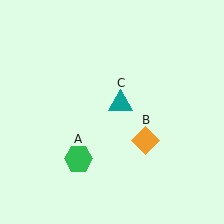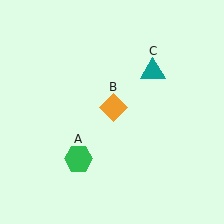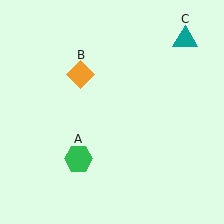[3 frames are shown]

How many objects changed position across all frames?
2 objects changed position: orange diamond (object B), teal triangle (object C).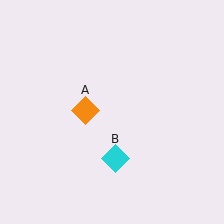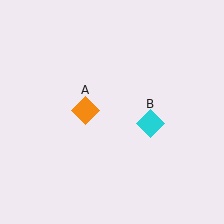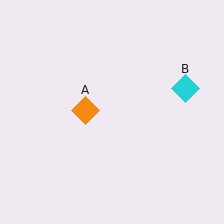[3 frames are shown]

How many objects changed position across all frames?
1 object changed position: cyan diamond (object B).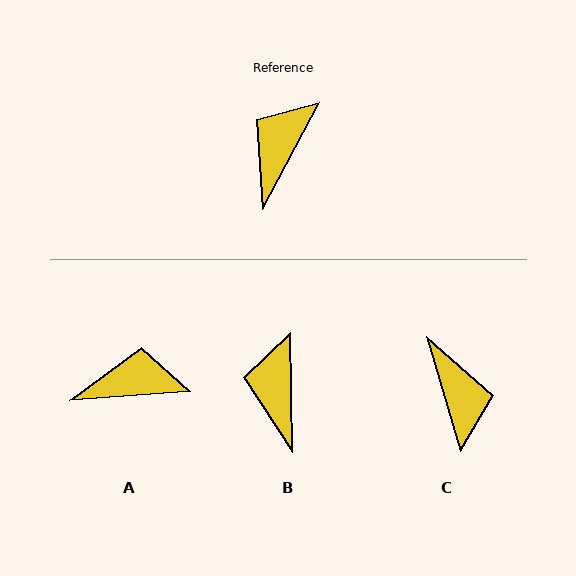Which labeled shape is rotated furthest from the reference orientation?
C, about 135 degrees away.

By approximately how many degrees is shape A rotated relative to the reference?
Approximately 58 degrees clockwise.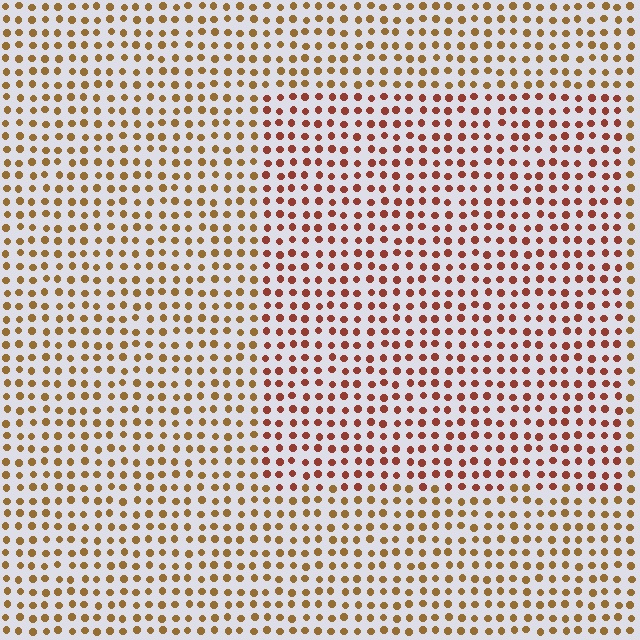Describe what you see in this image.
The image is filled with small brown elements in a uniform arrangement. A rectangle-shaped region is visible where the elements are tinted to a slightly different hue, forming a subtle color boundary.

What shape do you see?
I see a rectangle.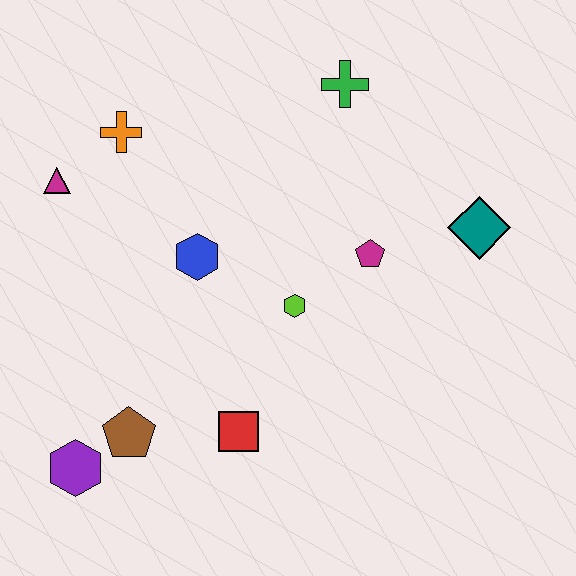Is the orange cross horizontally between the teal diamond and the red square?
No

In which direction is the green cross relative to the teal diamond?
The green cross is above the teal diamond.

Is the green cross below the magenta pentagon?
No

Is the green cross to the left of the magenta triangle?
No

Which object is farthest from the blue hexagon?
The teal diamond is farthest from the blue hexagon.